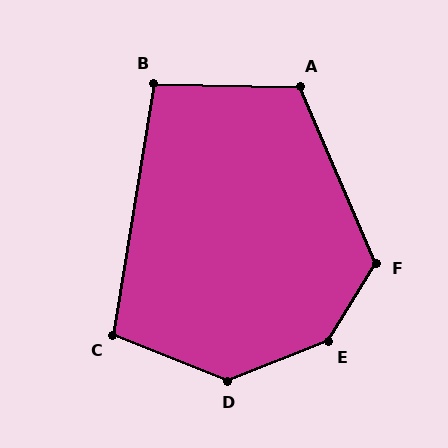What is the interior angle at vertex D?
Approximately 137 degrees (obtuse).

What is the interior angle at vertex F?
Approximately 125 degrees (obtuse).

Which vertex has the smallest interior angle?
B, at approximately 98 degrees.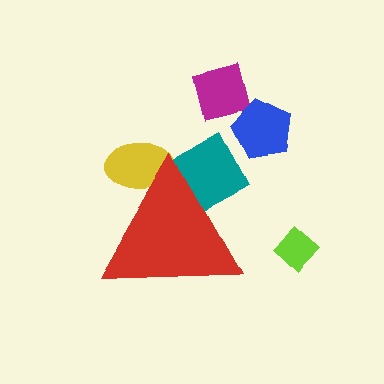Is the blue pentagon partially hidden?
No, the blue pentagon is fully visible.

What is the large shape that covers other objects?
A red triangle.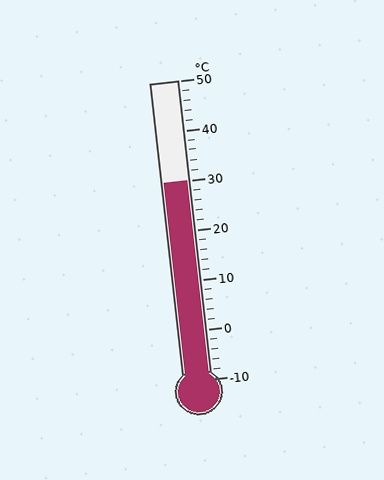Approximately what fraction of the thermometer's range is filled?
The thermometer is filled to approximately 65% of its range.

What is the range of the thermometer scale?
The thermometer scale ranges from -10°C to 50°C.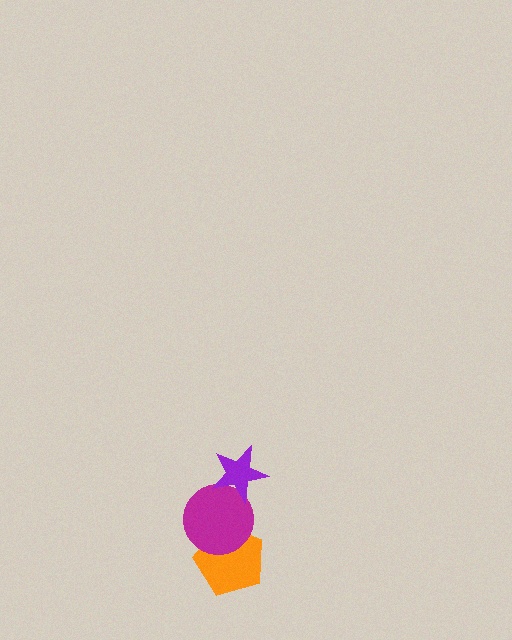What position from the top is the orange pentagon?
The orange pentagon is 3rd from the top.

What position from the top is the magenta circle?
The magenta circle is 2nd from the top.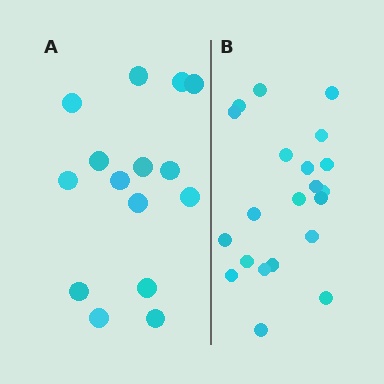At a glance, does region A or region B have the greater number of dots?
Region B (the right region) has more dots.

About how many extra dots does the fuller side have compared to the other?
Region B has about 6 more dots than region A.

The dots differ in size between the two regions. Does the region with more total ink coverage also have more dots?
No. Region A has more total ink coverage because its dots are larger, but region B actually contains more individual dots. Total area can be misleading — the number of items is what matters here.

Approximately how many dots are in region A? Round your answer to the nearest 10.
About 20 dots. (The exact count is 15, which rounds to 20.)